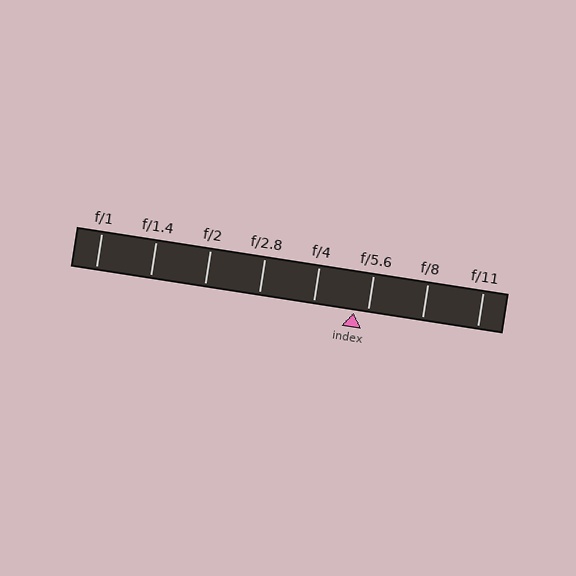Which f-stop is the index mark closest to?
The index mark is closest to f/5.6.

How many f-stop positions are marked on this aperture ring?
There are 8 f-stop positions marked.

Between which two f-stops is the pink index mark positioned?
The index mark is between f/4 and f/5.6.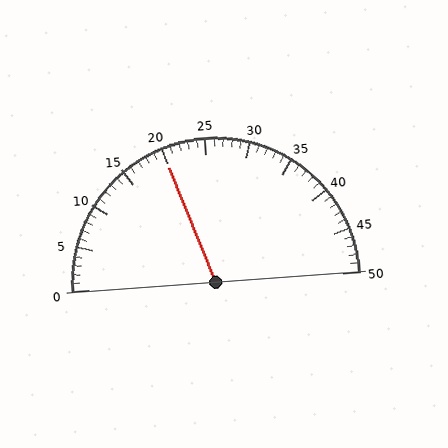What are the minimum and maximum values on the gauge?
The gauge ranges from 0 to 50.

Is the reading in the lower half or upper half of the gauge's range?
The reading is in the lower half of the range (0 to 50).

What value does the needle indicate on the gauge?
The needle indicates approximately 20.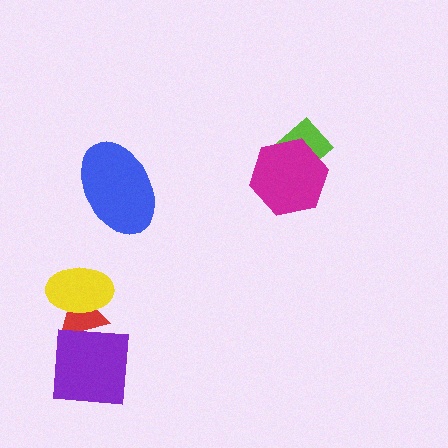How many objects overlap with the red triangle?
2 objects overlap with the red triangle.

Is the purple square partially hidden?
No, no other shape covers it.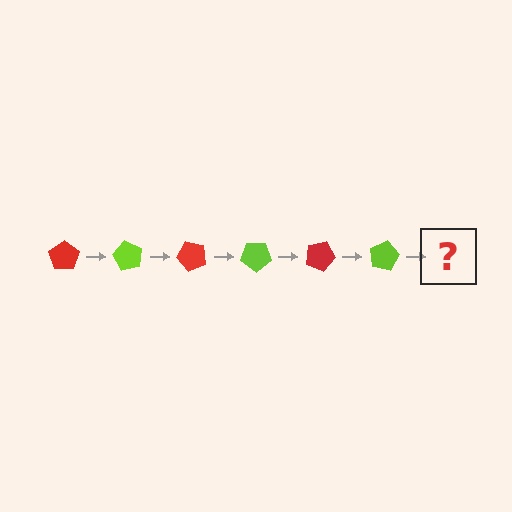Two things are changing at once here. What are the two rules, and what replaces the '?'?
The two rules are that it rotates 60 degrees each step and the color cycles through red and lime. The '?' should be a red pentagon, rotated 360 degrees from the start.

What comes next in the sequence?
The next element should be a red pentagon, rotated 360 degrees from the start.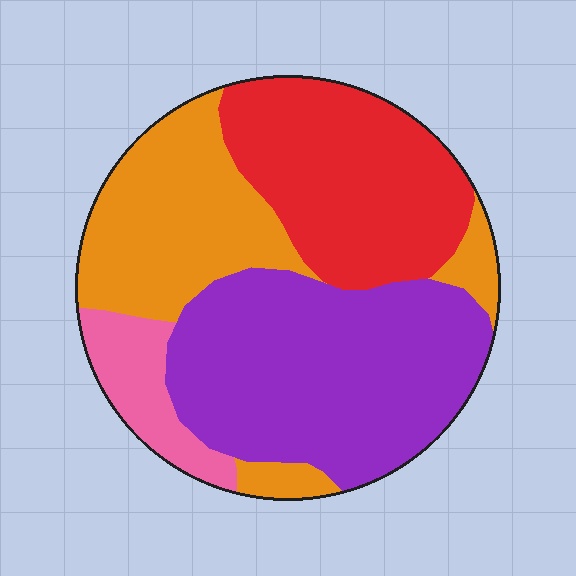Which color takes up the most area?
Purple, at roughly 40%.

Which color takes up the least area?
Pink, at roughly 10%.